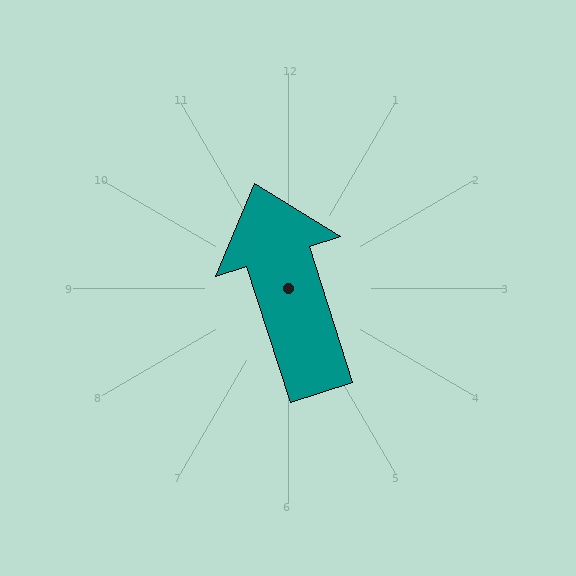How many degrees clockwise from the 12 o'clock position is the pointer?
Approximately 342 degrees.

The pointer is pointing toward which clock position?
Roughly 11 o'clock.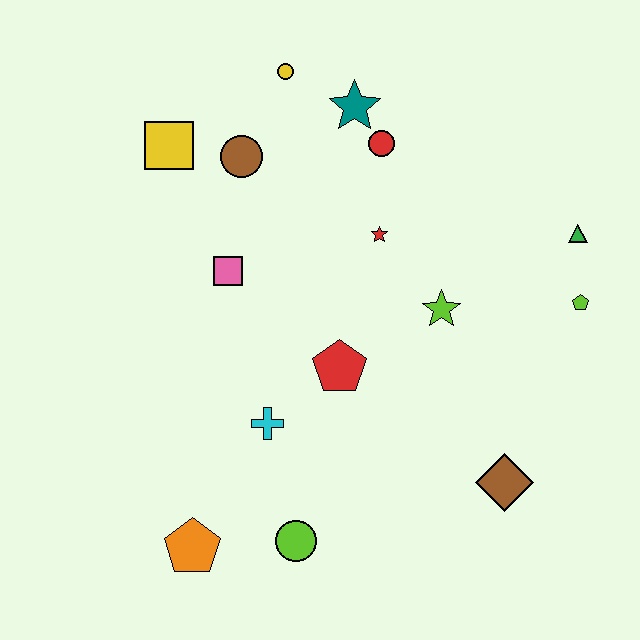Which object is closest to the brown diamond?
The lime star is closest to the brown diamond.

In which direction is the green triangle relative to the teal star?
The green triangle is to the right of the teal star.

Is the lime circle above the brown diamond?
No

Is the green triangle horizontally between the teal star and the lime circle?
No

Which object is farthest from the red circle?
The orange pentagon is farthest from the red circle.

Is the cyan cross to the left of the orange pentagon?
No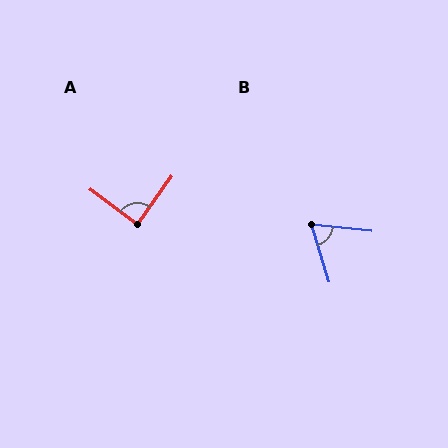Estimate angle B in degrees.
Approximately 66 degrees.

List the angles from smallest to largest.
B (66°), A (88°).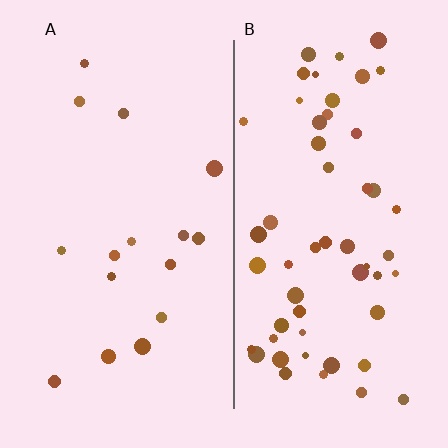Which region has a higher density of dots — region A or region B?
B (the right).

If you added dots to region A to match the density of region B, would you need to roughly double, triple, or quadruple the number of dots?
Approximately triple.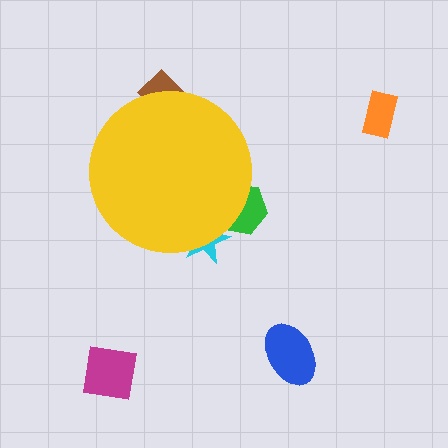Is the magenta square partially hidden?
No, the magenta square is fully visible.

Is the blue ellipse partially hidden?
No, the blue ellipse is fully visible.